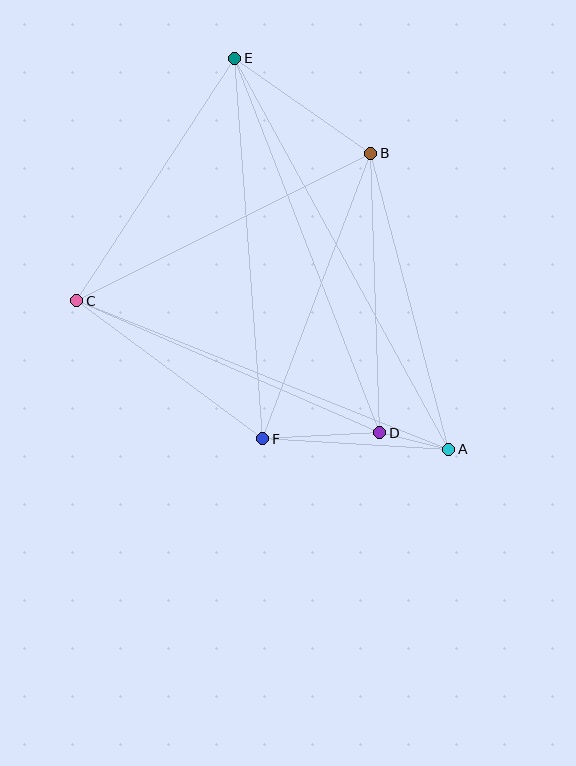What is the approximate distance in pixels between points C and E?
The distance between C and E is approximately 289 pixels.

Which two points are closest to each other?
Points A and D are closest to each other.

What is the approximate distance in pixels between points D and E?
The distance between D and E is approximately 401 pixels.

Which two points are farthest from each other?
Points A and E are farthest from each other.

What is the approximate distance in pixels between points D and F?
The distance between D and F is approximately 117 pixels.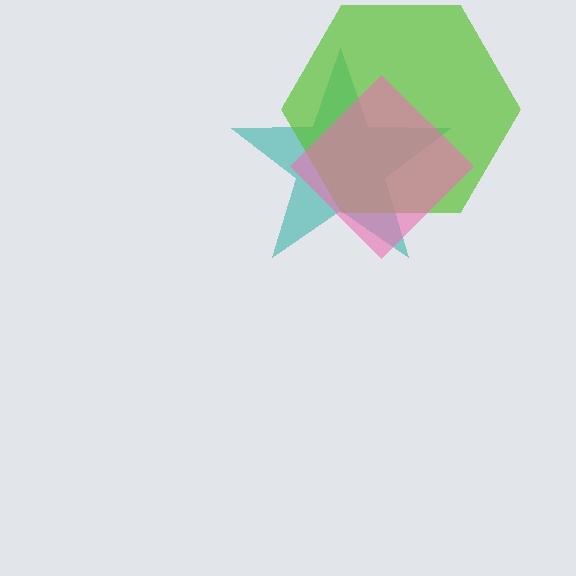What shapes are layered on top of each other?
The layered shapes are: a teal star, a lime hexagon, a pink diamond.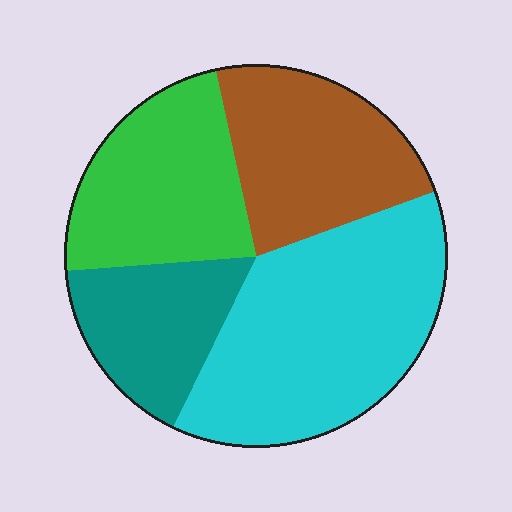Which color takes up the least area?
Teal, at roughly 15%.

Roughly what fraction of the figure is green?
Green takes up about one quarter (1/4) of the figure.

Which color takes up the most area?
Cyan, at roughly 40%.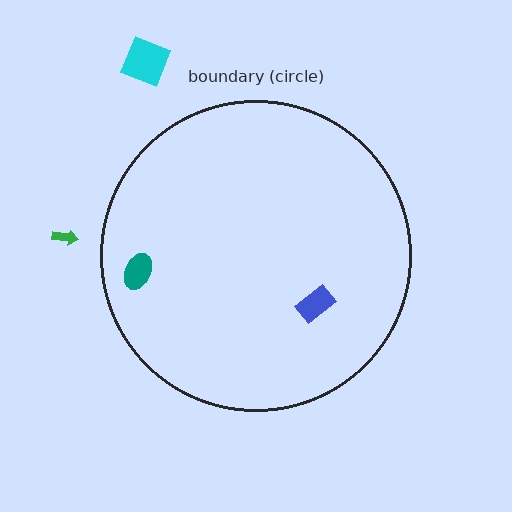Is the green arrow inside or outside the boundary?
Outside.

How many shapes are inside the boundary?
2 inside, 2 outside.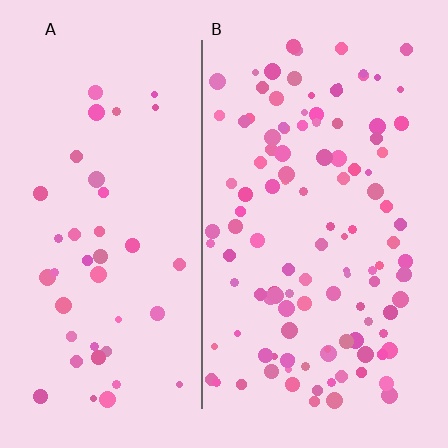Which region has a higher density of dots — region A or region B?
B (the right).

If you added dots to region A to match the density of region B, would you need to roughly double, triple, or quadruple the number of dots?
Approximately triple.